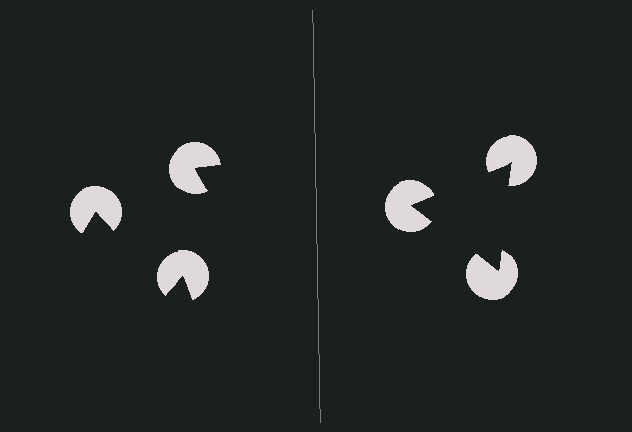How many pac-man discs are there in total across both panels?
6 — 3 on each side.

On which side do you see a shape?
An illusory triangle appears on the right side. On the left side the wedge cuts are rotated, so no coherent shape forms.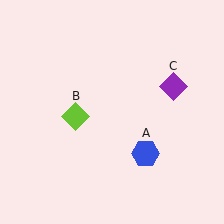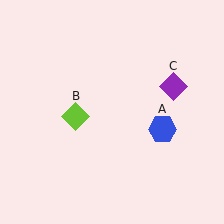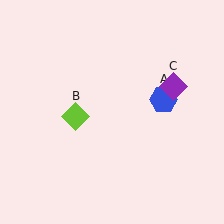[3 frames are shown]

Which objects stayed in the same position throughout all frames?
Lime diamond (object B) and purple diamond (object C) remained stationary.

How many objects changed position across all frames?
1 object changed position: blue hexagon (object A).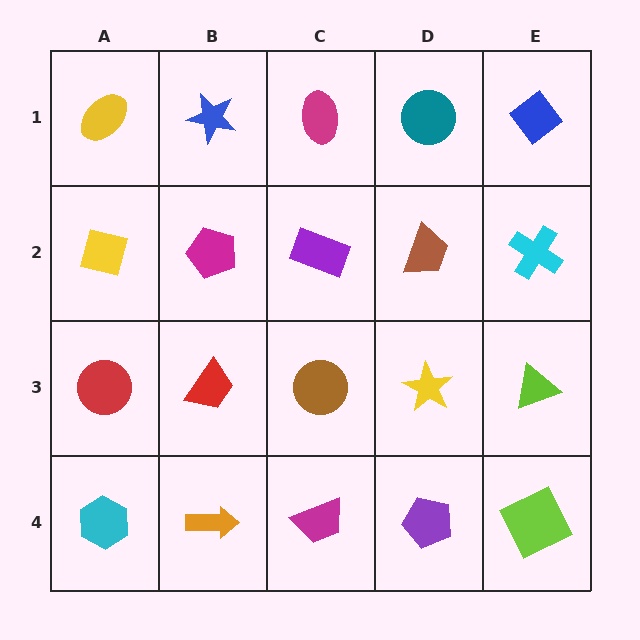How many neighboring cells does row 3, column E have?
3.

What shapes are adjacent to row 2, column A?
A yellow ellipse (row 1, column A), a red circle (row 3, column A), a magenta pentagon (row 2, column B).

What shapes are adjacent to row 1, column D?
A brown trapezoid (row 2, column D), a magenta ellipse (row 1, column C), a blue diamond (row 1, column E).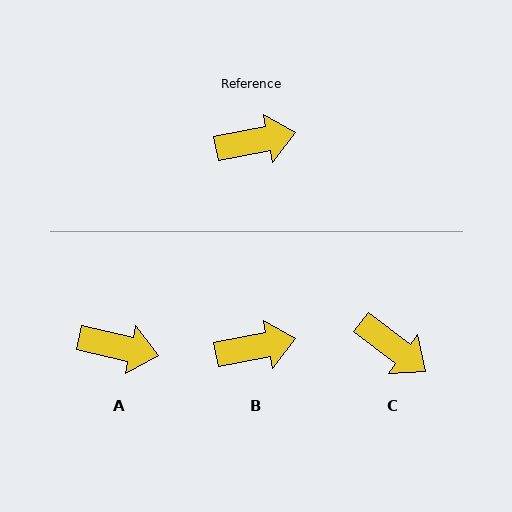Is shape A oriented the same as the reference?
No, it is off by about 24 degrees.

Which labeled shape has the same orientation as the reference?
B.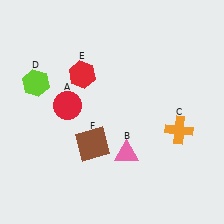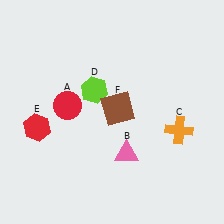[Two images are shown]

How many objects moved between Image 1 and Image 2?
3 objects moved between the two images.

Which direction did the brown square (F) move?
The brown square (F) moved up.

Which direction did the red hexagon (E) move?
The red hexagon (E) moved down.